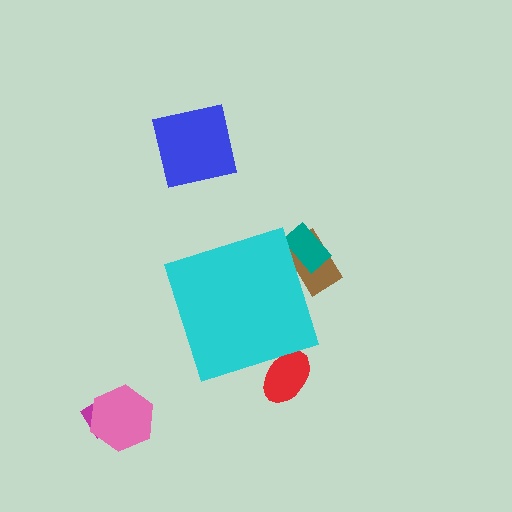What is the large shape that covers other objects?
A cyan diamond.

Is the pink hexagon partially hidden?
No, the pink hexagon is fully visible.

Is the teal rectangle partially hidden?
Yes, the teal rectangle is partially hidden behind the cyan diamond.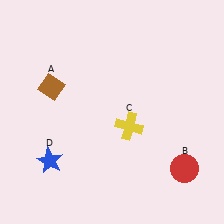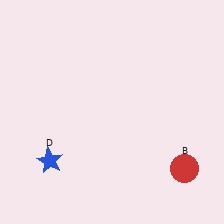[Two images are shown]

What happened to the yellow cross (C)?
The yellow cross (C) was removed in Image 2. It was in the bottom-right area of Image 1.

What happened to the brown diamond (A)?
The brown diamond (A) was removed in Image 2. It was in the top-left area of Image 1.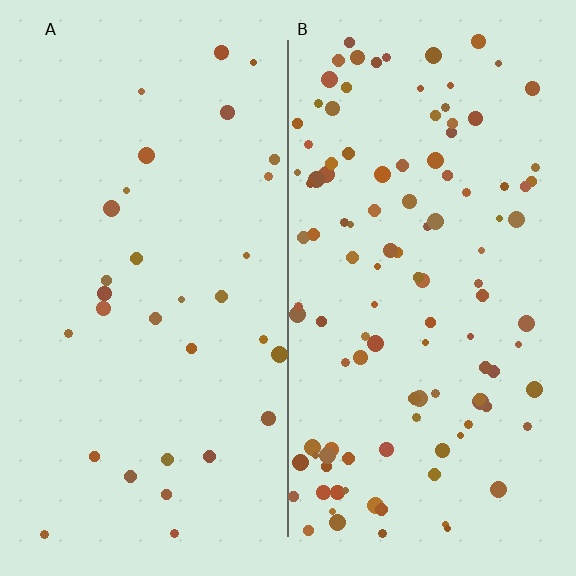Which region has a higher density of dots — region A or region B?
B (the right).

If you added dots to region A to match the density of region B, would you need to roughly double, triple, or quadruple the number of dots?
Approximately quadruple.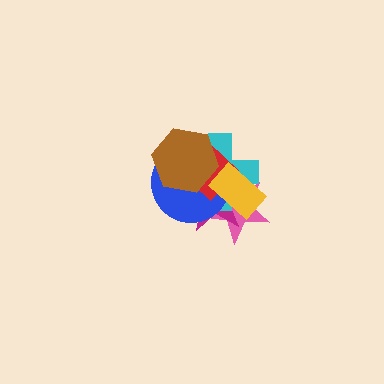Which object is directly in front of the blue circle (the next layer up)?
The red diamond is directly in front of the blue circle.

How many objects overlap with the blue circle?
6 objects overlap with the blue circle.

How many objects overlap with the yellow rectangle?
5 objects overlap with the yellow rectangle.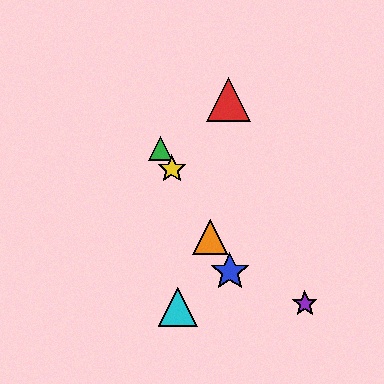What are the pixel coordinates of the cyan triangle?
The cyan triangle is at (178, 307).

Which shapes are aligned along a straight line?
The blue star, the green triangle, the yellow star, the orange triangle are aligned along a straight line.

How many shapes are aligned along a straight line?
4 shapes (the blue star, the green triangle, the yellow star, the orange triangle) are aligned along a straight line.